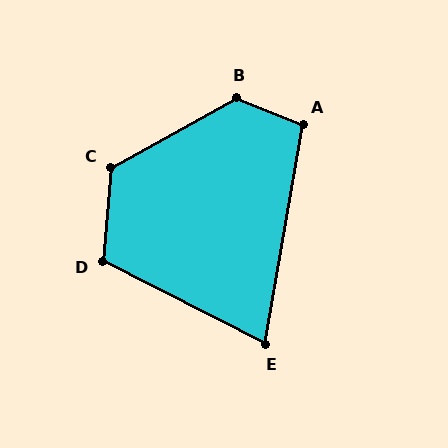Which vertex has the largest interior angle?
B, at approximately 129 degrees.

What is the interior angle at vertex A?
Approximately 102 degrees (obtuse).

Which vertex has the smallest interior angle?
E, at approximately 73 degrees.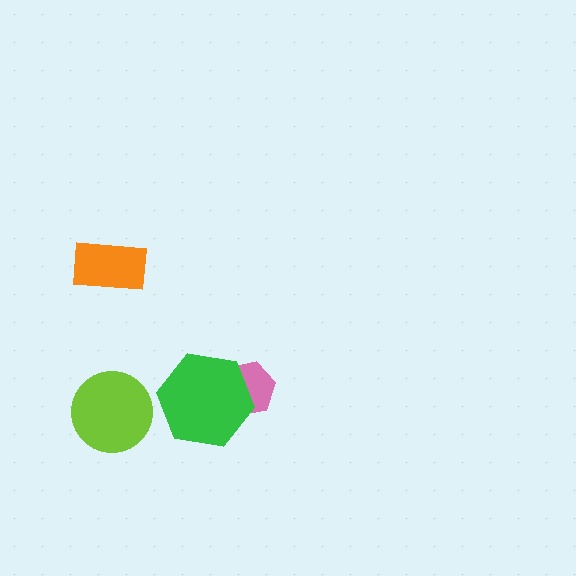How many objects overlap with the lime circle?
0 objects overlap with the lime circle.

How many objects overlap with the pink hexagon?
1 object overlaps with the pink hexagon.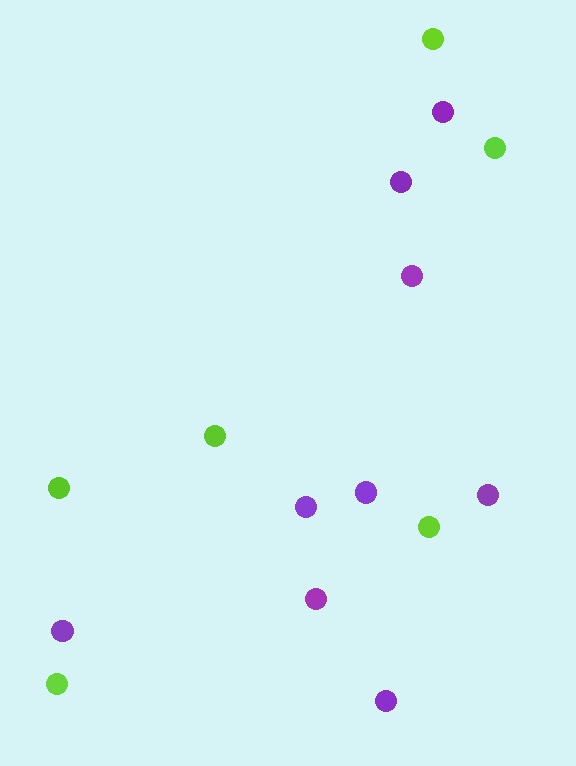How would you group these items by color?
There are 2 groups: one group of lime circles (6) and one group of purple circles (9).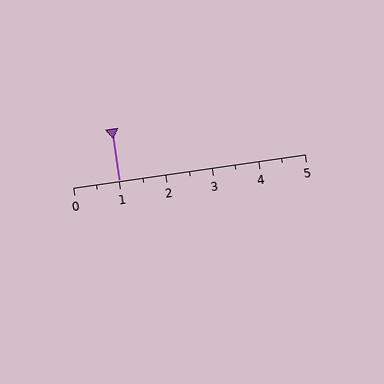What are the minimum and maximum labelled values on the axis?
The axis runs from 0 to 5.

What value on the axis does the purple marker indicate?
The marker indicates approximately 1.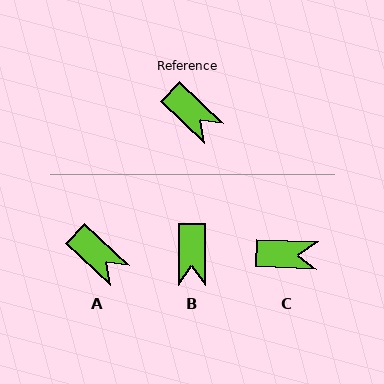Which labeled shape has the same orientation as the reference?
A.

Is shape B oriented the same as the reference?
No, it is off by about 47 degrees.